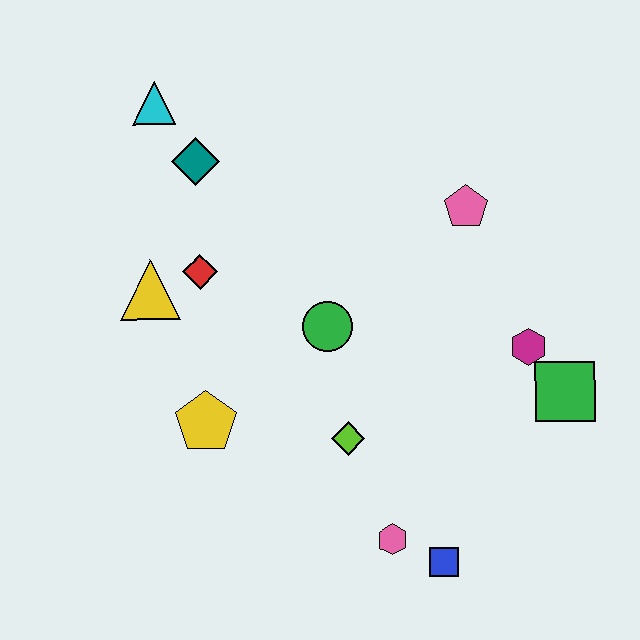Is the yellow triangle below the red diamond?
Yes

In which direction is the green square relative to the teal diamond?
The green square is to the right of the teal diamond.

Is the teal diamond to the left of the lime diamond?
Yes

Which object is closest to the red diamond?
The yellow triangle is closest to the red diamond.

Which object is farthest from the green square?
The cyan triangle is farthest from the green square.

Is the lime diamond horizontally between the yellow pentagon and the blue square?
Yes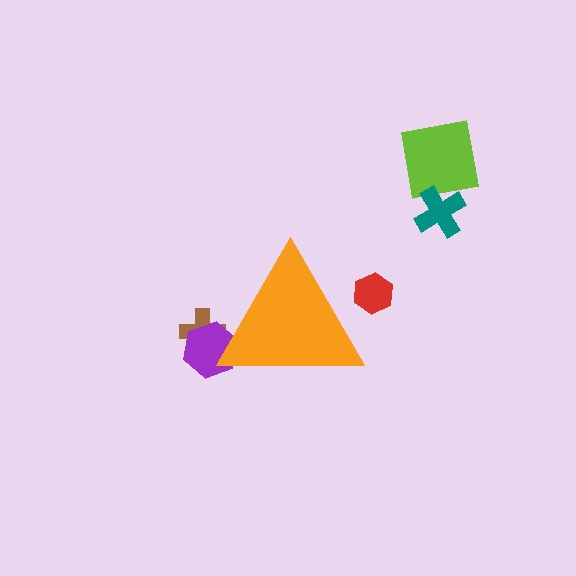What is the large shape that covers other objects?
An orange triangle.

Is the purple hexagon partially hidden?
Yes, the purple hexagon is partially hidden behind the orange triangle.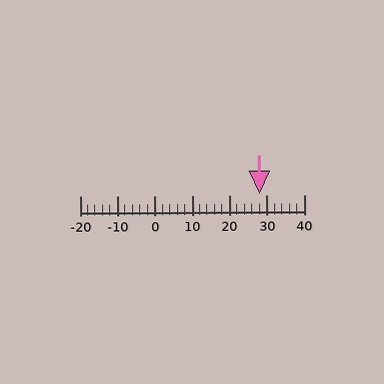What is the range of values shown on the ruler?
The ruler shows values from -20 to 40.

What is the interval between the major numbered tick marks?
The major tick marks are spaced 10 units apart.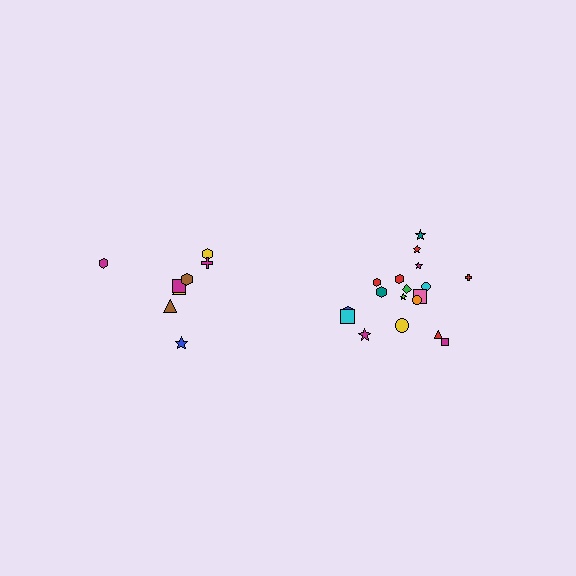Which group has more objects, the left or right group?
The right group.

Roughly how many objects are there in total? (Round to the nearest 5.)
Roughly 25 objects in total.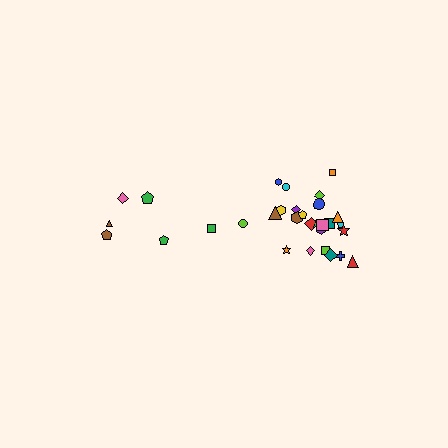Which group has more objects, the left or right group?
The right group.